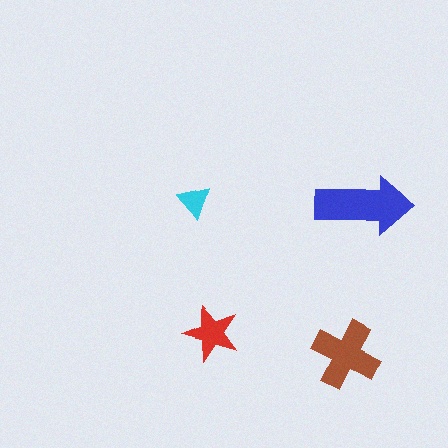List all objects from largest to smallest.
The blue arrow, the brown cross, the red star, the cyan triangle.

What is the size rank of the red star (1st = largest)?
3rd.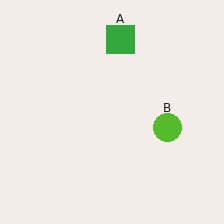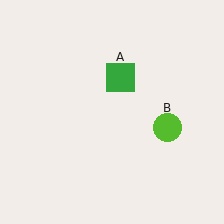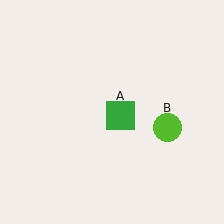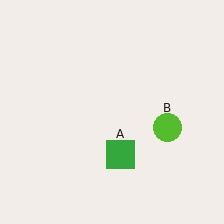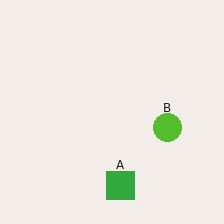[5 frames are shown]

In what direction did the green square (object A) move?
The green square (object A) moved down.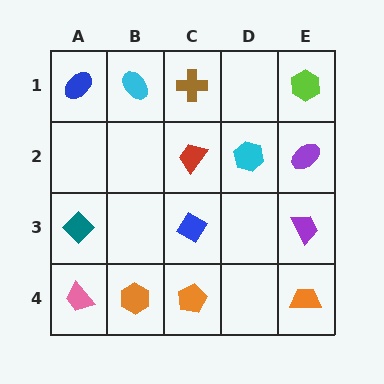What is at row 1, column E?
A lime hexagon.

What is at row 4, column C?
An orange pentagon.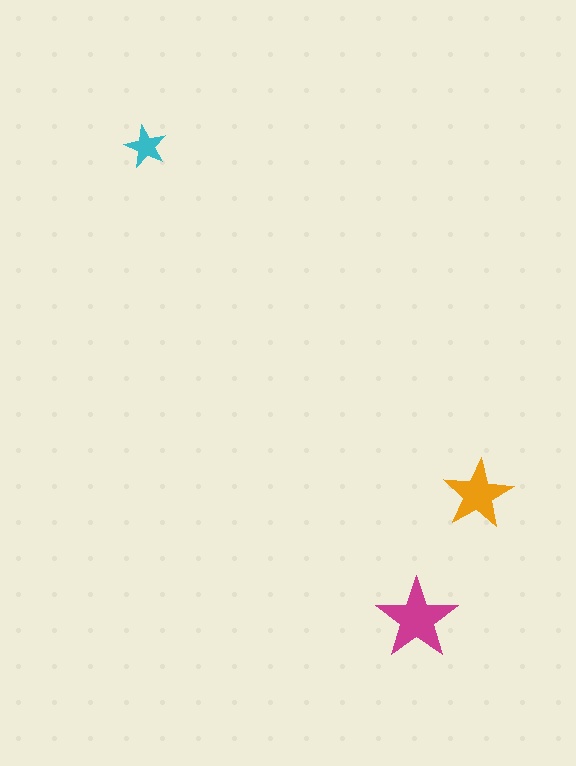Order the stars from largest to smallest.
the magenta one, the orange one, the cyan one.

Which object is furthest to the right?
The orange star is rightmost.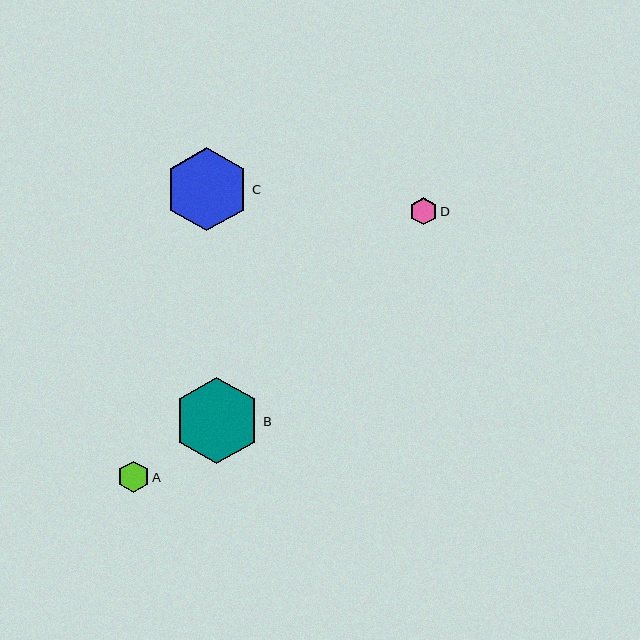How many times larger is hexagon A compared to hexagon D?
Hexagon A is approximately 1.2 times the size of hexagon D.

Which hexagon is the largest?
Hexagon B is the largest with a size of approximately 87 pixels.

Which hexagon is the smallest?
Hexagon D is the smallest with a size of approximately 27 pixels.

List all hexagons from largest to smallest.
From largest to smallest: B, C, A, D.